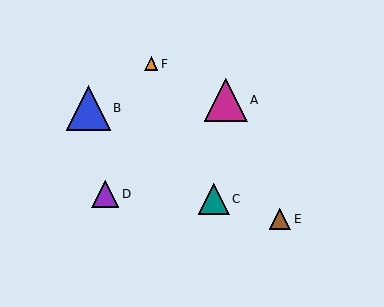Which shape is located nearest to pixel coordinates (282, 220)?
The brown triangle (labeled E) at (280, 219) is nearest to that location.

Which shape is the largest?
The blue triangle (labeled B) is the largest.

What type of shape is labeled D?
Shape D is a purple triangle.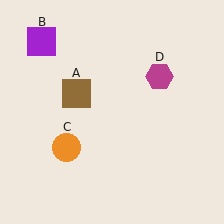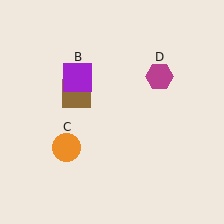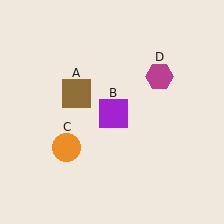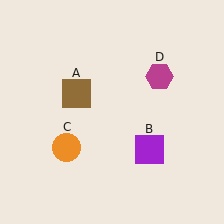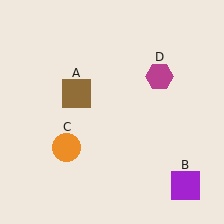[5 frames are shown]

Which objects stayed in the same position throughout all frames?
Brown square (object A) and orange circle (object C) and magenta hexagon (object D) remained stationary.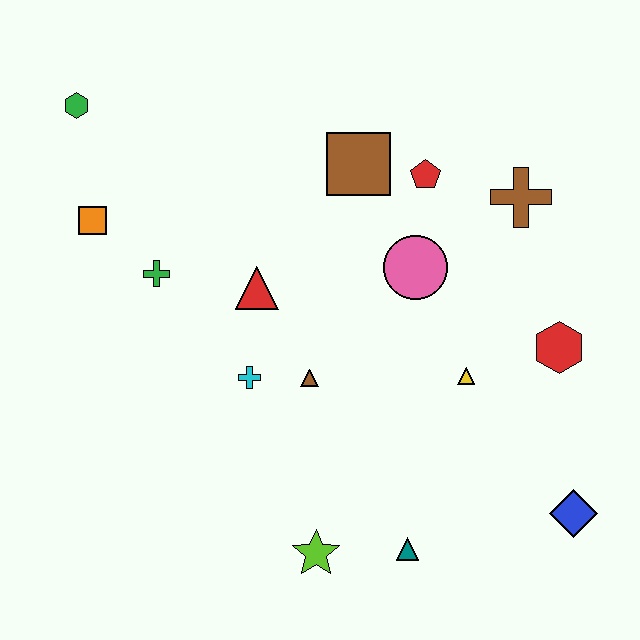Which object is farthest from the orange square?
The blue diamond is farthest from the orange square.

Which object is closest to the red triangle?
The cyan cross is closest to the red triangle.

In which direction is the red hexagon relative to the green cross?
The red hexagon is to the right of the green cross.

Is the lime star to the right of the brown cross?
No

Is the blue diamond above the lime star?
Yes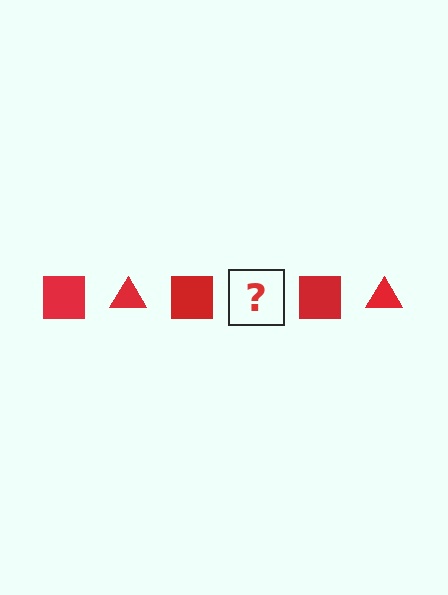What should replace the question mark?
The question mark should be replaced with a red triangle.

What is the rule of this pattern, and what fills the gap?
The rule is that the pattern cycles through square, triangle shapes in red. The gap should be filled with a red triangle.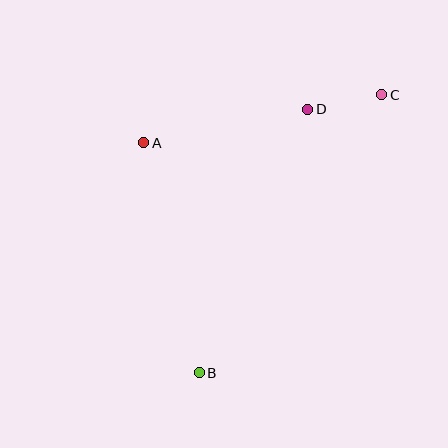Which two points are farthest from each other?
Points B and C are farthest from each other.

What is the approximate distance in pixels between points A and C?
The distance between A and C is approximately 243 pixels.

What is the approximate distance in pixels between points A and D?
The distance between A and D is approximately 167 pixels.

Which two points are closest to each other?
Points C and D are closest to each other.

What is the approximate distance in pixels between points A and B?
The distance between A and B is approximately 237 pixels.